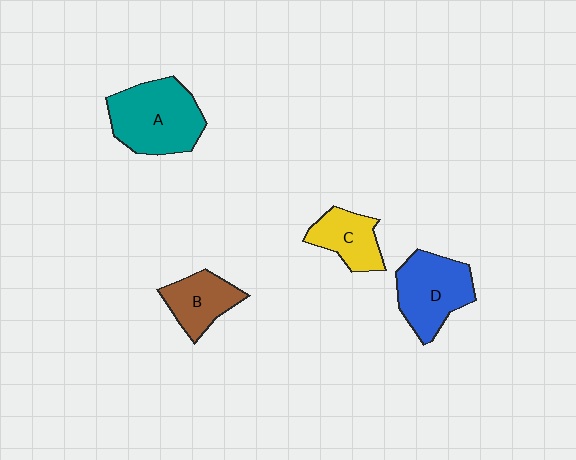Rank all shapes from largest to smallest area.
From largest to smallest: A (teal), D (blue), B (brown), C (yellow).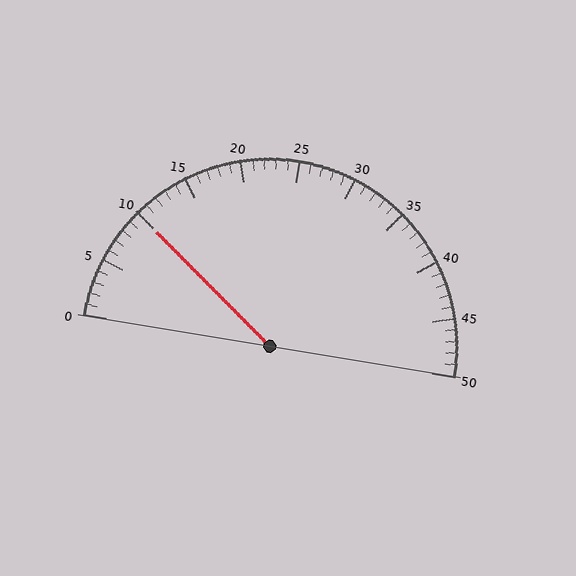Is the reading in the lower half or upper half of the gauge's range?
The reading is in the lower half of the range (0 to 50).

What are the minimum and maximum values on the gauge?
The gauge ranges from 0 to 50.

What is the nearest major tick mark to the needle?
The nearest major tick mark is 10.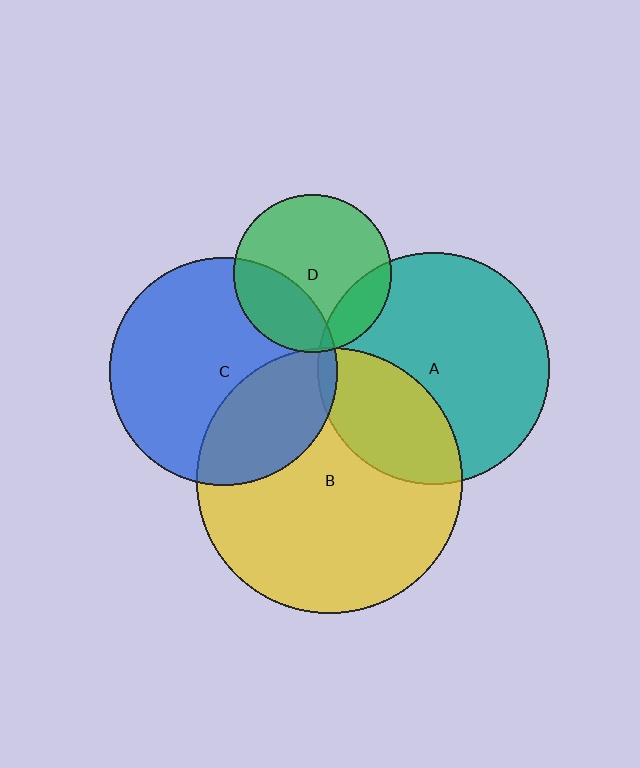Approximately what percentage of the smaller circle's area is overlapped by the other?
Approximately 30%.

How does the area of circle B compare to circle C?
Approximately 1.4 times.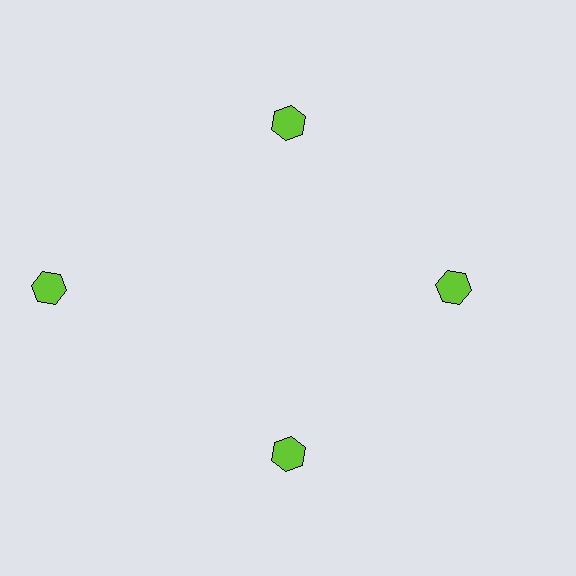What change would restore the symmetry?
The symmetry would be restored by moving it inward, back onto the ring so that all 4 hexagons sit at equal angles and equal distance from the center.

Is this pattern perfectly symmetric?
No. The 4 lime hexagons are arranged in a ring, but one element near the 9 o'clock position is pushed outward from the center, breaking the 4-fold rotational symmetry.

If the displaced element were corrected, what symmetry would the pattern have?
It would have 4-fold rotational symmetry — the pattern would map onto itself every 90 degrees.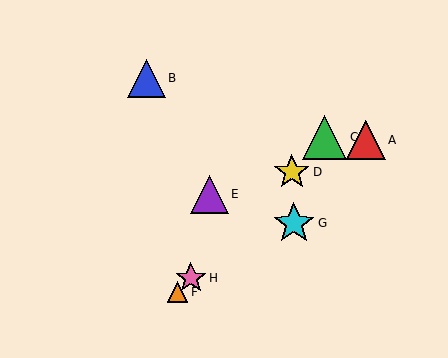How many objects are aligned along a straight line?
4 objects (C, D, F, H) are aligned along a straight line.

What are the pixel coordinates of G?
Object G is at (294, 223).